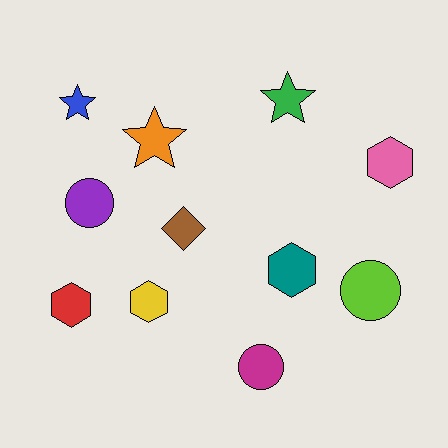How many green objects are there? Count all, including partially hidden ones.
There is 1 green object.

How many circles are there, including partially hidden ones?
There are 3 circles.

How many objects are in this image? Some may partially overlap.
There are 11 objects.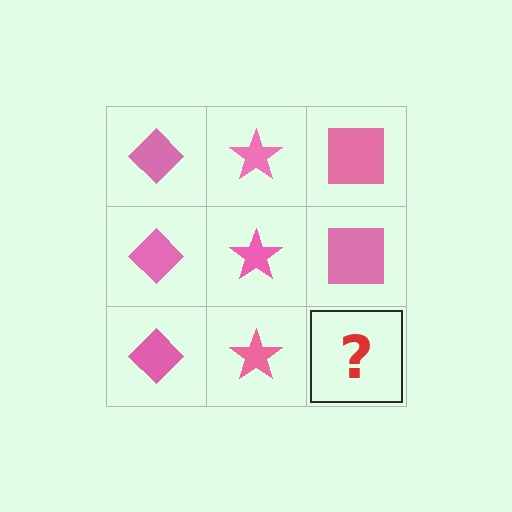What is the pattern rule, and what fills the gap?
The rule is that each column has a consistent shape. The gap should be filled with a pink square.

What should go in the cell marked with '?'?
The missing cell should contain a pink square.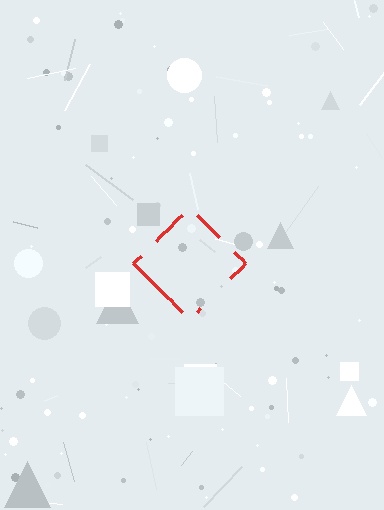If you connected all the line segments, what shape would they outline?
They would outline a diamond.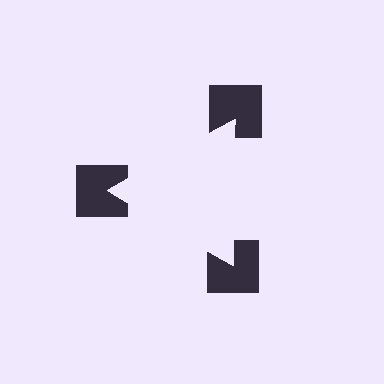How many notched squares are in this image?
There are 3 — one at each vertex of the illusory triangle.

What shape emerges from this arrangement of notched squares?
An illusory triangle — its edges are inferred from the aligned wedge cuts in the notched squares, not physically drawn.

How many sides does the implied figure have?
3 sides.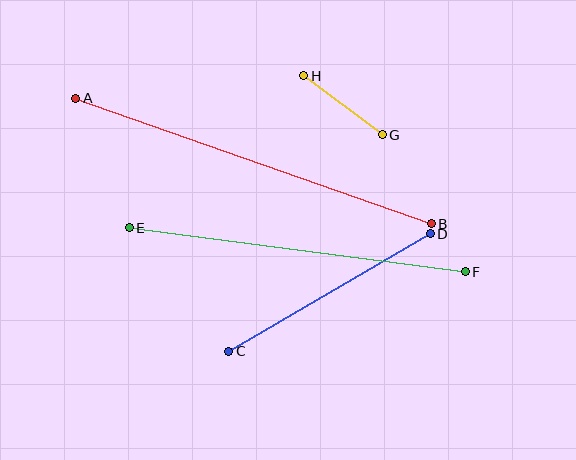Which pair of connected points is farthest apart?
Points A and B are farthest apart.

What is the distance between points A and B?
The distance is approximately 377 pixels.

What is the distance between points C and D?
The distance is approximately 233 pixels.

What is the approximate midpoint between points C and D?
The midpoint is at approximately (329, 292) pixels.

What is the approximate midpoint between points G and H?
The midpoint is at approximately (343, 105) pixels.